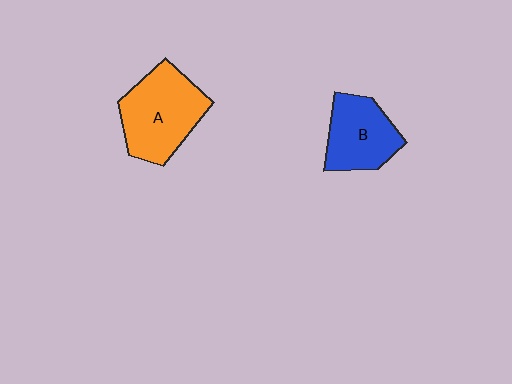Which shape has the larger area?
Shape A (orange).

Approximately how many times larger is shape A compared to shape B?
Approximately 1.3 times.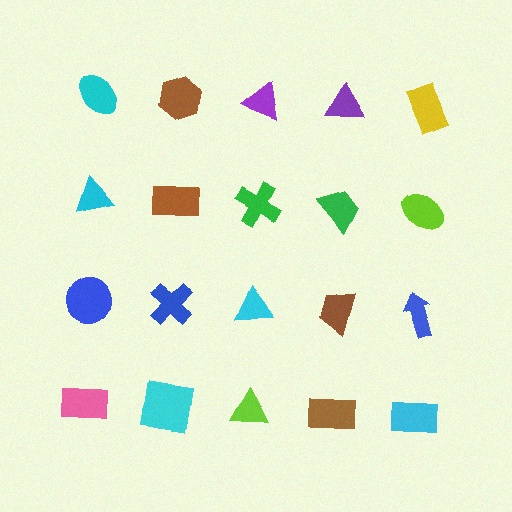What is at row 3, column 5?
A blue arrow.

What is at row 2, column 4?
A green trapezoid.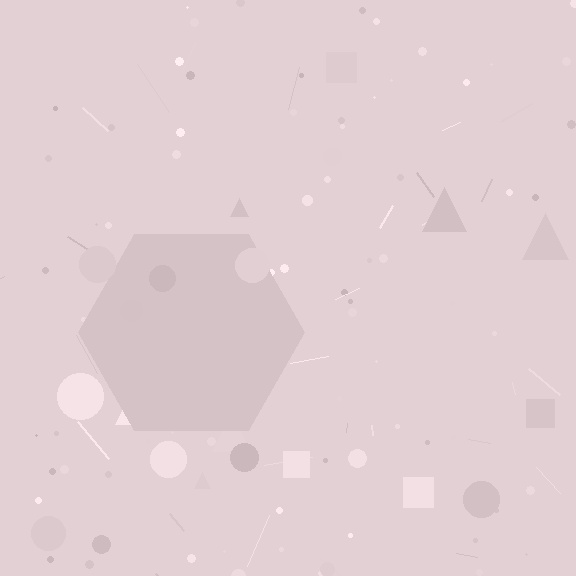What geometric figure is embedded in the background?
A hexagon is embedded in the background.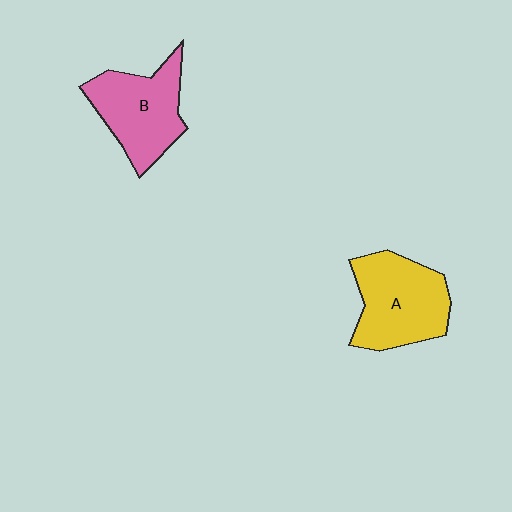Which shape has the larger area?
Shape A (yellow).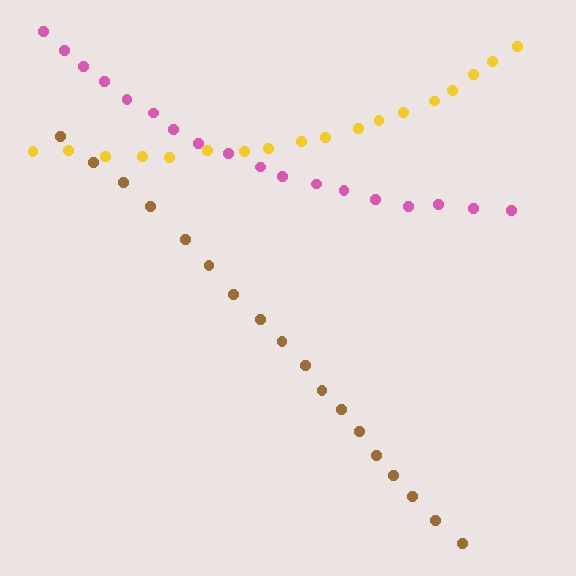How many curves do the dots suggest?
There are 3 distinct paths.